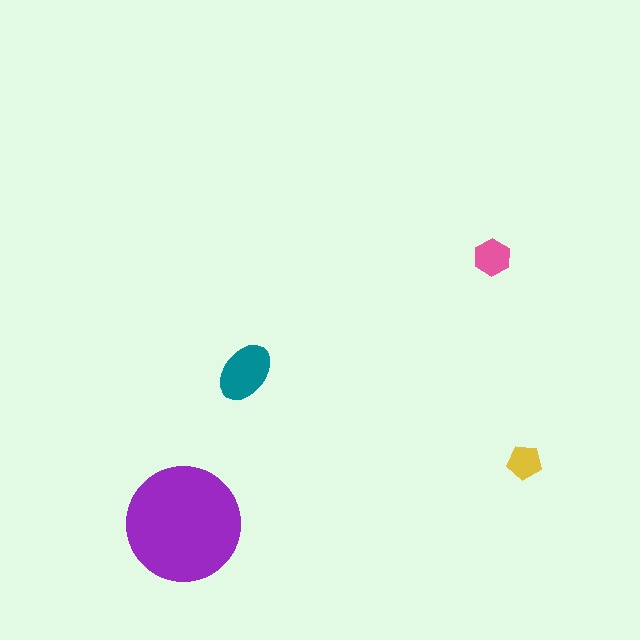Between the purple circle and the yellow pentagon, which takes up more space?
The purple circle.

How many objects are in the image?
There are 4 objects in the image.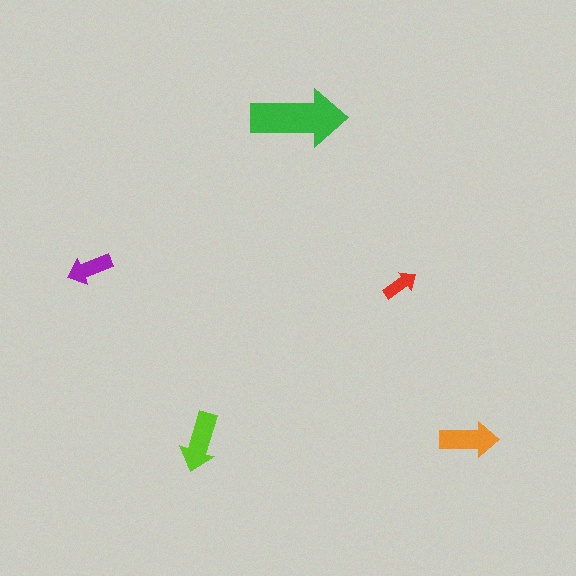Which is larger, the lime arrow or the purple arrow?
The lime one.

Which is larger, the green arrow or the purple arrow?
The green one.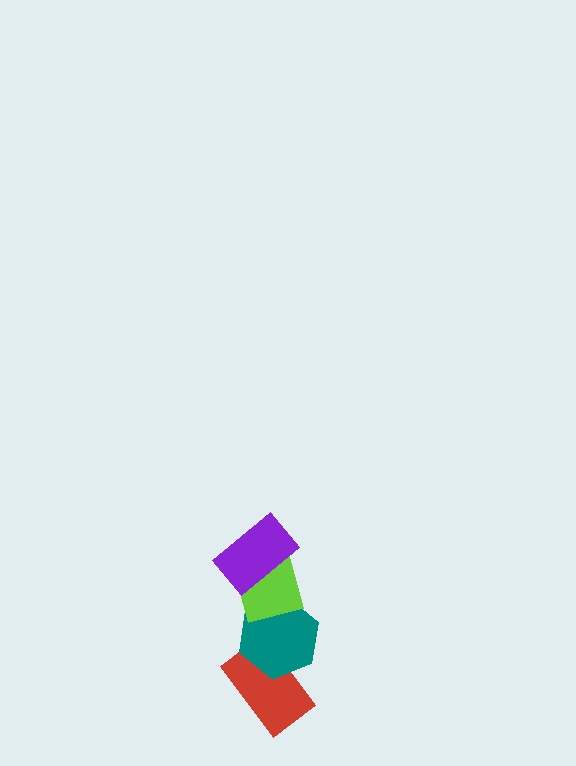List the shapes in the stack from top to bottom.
From top to bottom: the purple rectangle, the lime square, the teal hexagon, the red rectangle.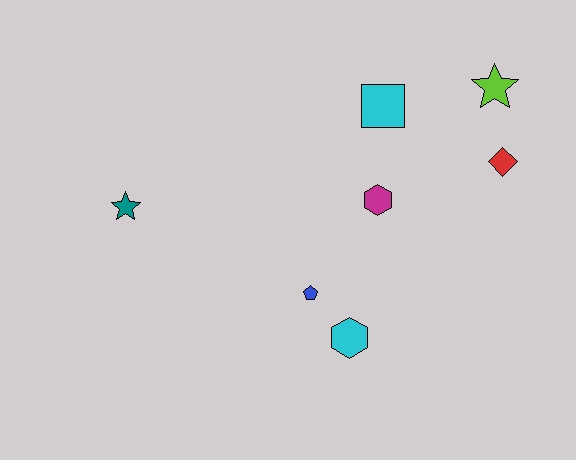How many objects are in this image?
There are 7 objects.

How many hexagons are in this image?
There are 2 hexagons.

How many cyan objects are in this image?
There are 2 cyan objects.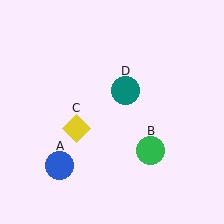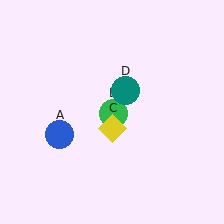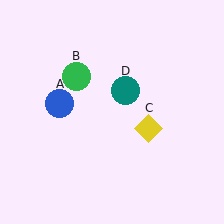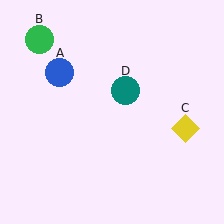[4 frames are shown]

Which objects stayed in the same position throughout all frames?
Teal circle (object D) remained stationary.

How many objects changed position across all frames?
3 objects changed position: blue circle (object A), green circle (object B), yellow diamond (object C).